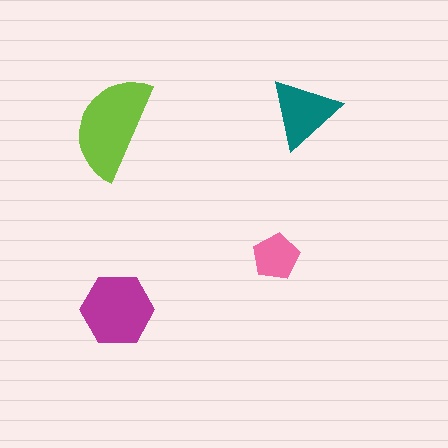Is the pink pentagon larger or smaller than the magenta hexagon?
Smaller.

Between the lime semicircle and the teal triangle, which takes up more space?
The lime semicircle.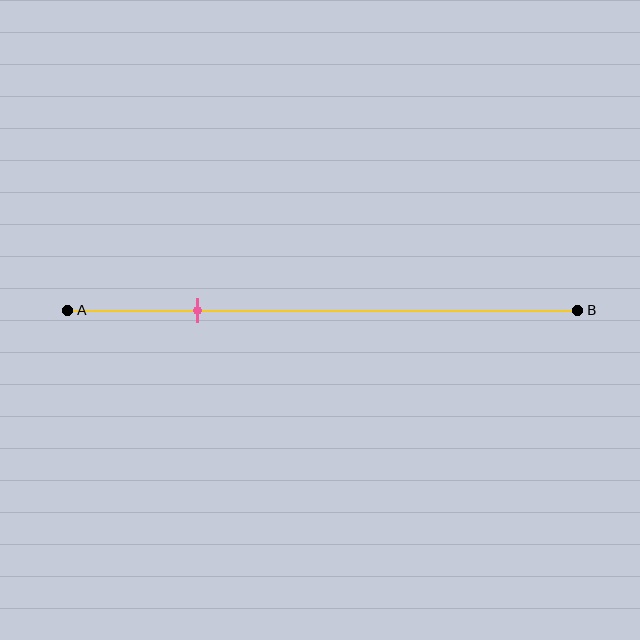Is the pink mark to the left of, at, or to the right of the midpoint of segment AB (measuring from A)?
The pink mark is to the left of the midpoint of segment AB.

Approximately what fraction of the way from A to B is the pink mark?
The pink mark is approximately 25% of the way from A to B.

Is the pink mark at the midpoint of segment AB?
No, the mark is at about 25% from A, not at the 50% midpoint.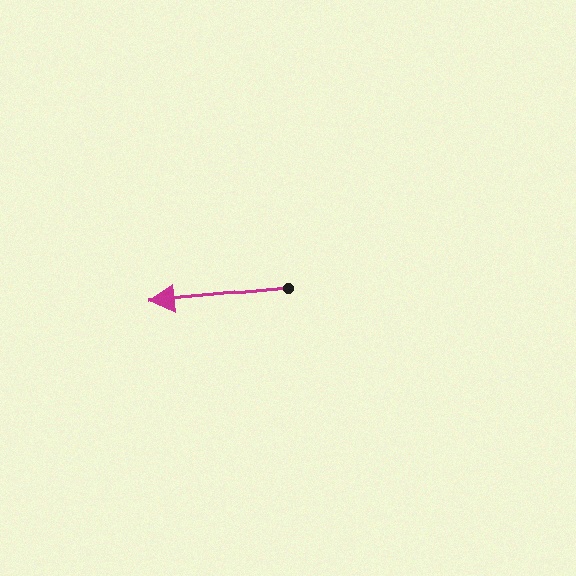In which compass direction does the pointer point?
West.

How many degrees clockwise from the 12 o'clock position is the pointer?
Approximately 264 degrees.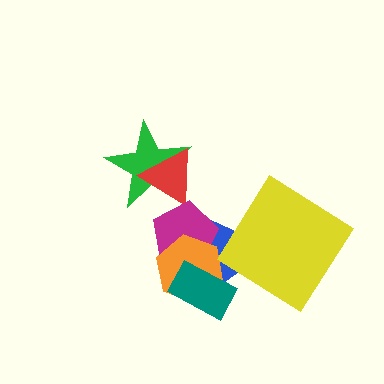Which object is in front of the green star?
The red triangle is in front of the green star.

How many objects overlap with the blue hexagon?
4 objects overlap with the blue hexagon.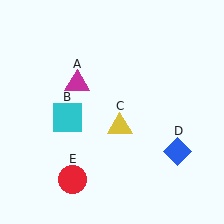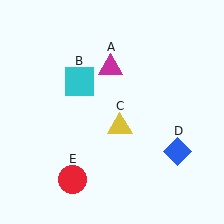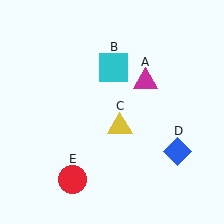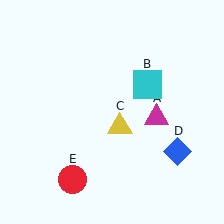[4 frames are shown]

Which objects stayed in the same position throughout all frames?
Yellow triangle (object C) and blue diamond (object D) and red circle (object E) remained stationary.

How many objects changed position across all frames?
2 objects changed position: magenta triangle (object A), cyan square (object B).